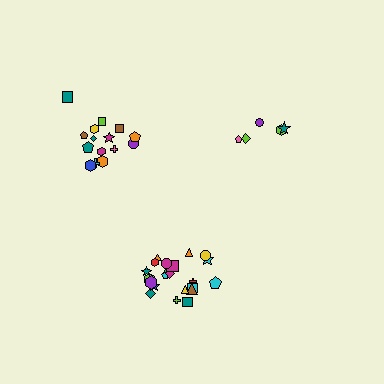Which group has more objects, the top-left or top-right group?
The top-left group.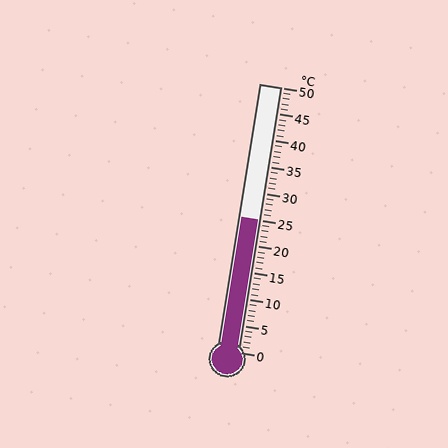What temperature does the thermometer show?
The thermometer shows approximately 25°C.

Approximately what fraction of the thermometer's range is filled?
The thermometer is filled to approximately 50% of its range.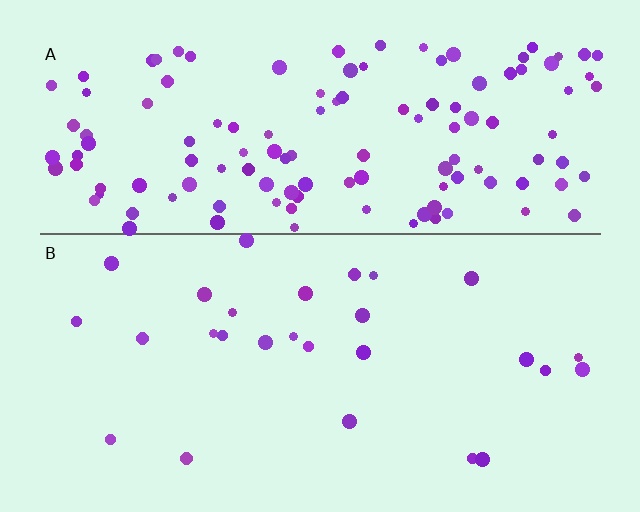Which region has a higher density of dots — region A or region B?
A (the top).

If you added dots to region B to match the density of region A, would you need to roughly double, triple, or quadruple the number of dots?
Approximately quadruple.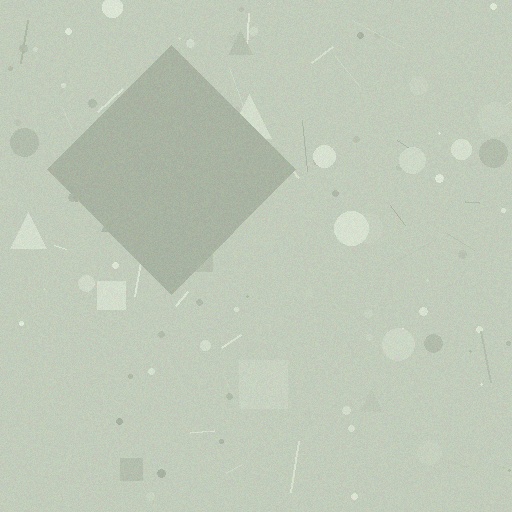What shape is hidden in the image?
A diamond is hidden in the image.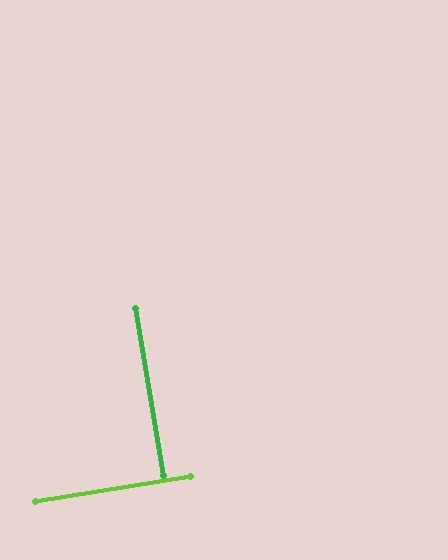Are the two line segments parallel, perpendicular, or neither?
Perpendicular — they meet at approximately 90°.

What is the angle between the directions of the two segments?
Approximately 90 degrees.